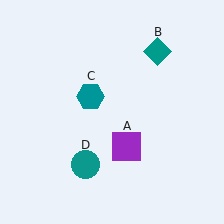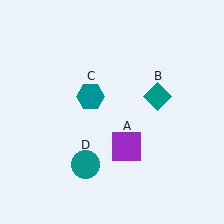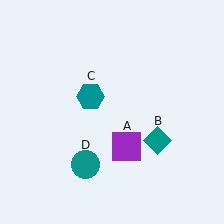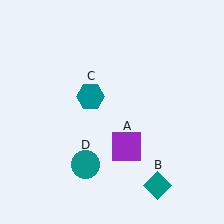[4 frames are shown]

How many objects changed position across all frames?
1 object changed position: teal diamond (object B).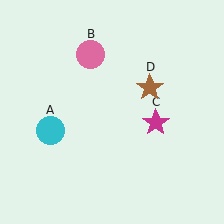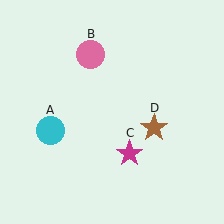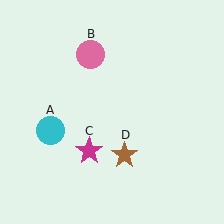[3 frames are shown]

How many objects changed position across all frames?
2 objects changed position: magenta star (object C), brown star (object D).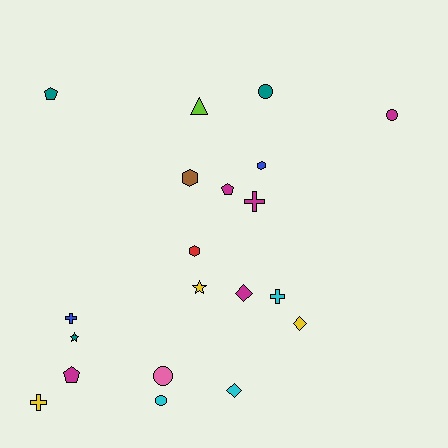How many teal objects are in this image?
There are 3 teal objects.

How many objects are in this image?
There are 20 objects.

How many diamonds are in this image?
There are 3 diamonds.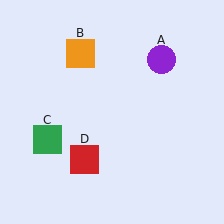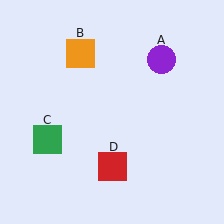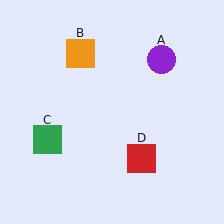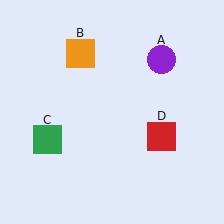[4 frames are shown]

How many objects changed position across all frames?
1 object changed position: red square (object D).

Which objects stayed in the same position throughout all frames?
Purple circle (object A) and orange square (object B) and green square (object C) remained stationary.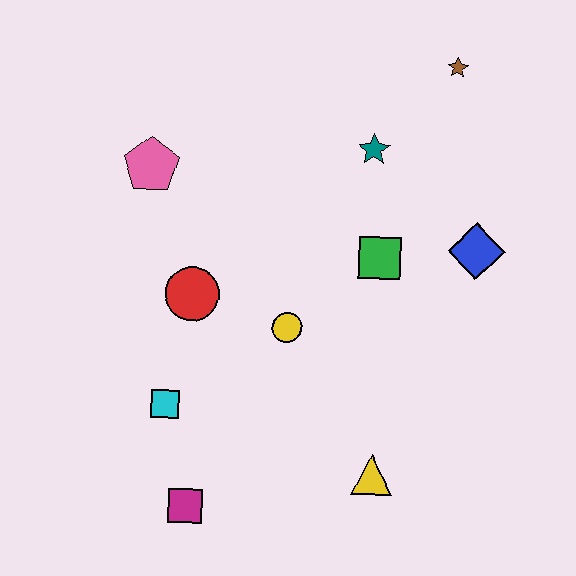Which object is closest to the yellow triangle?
The yellow circle is closest to the yellow triangle.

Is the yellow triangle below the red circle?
Yes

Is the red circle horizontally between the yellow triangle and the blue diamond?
No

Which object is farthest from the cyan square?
The brown star is farthest from the cyan square.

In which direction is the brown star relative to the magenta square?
The brown star is above the magenta square.